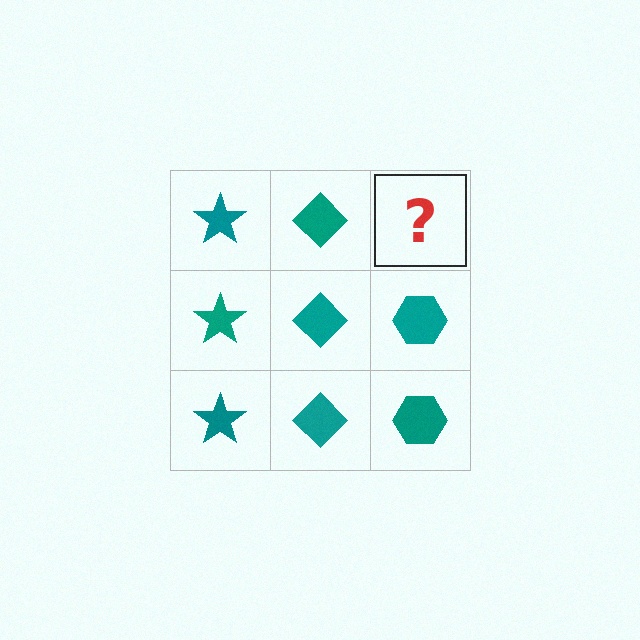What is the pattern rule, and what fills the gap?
The rule is that each column has a consistent shape. The gap should be filled with a teal hexagon.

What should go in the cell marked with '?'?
The missing cell should contain a teal hexagon.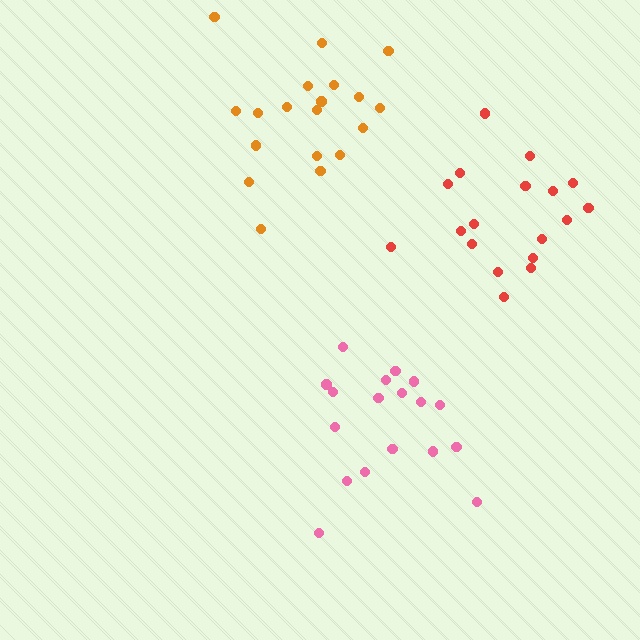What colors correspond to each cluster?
The clusters are colored: orange, red, pink.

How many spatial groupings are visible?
There are 3 spatial groupings.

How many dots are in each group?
Group 1: 19 dots, Group 2: 18 dots, Group 3: 18 dots (55 total).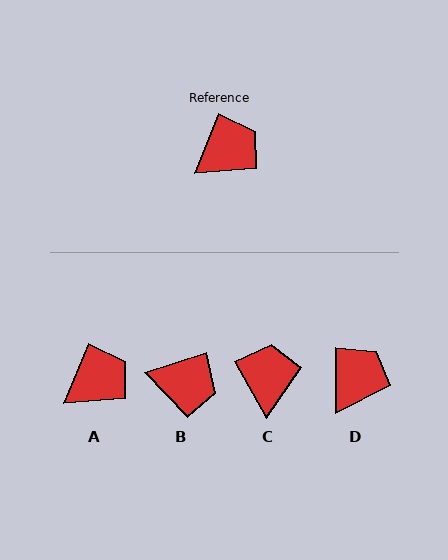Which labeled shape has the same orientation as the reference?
A.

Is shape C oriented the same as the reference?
No, it is off by about 52 degrees.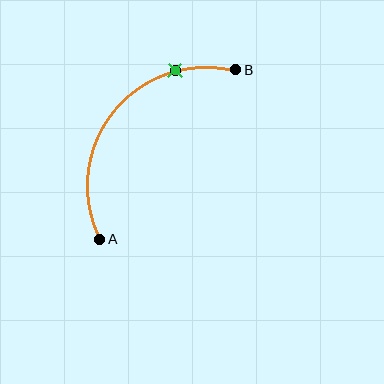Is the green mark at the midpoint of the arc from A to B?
No. The green mark lies on the arc but is closer to endpoint B. The arc midpoint would be at the point on the curve equidistant along the arc from both A and B.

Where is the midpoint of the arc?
The arc midpoint is the point on the curve farthest from the straight line joining A and B. It sits above and to the left of that line.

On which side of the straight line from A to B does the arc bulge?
The arc bulges above and to the left of the straight line connecting A and B.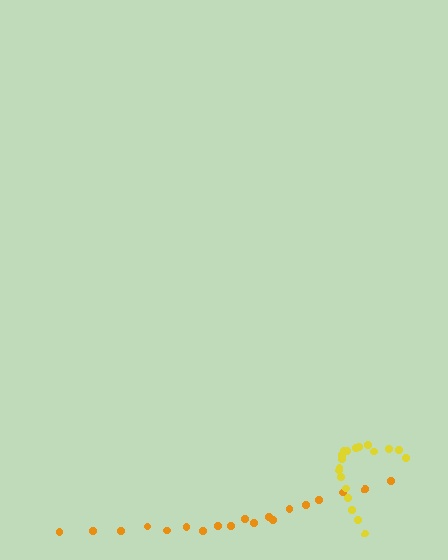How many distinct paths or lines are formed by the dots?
There are 2 distinct paths.